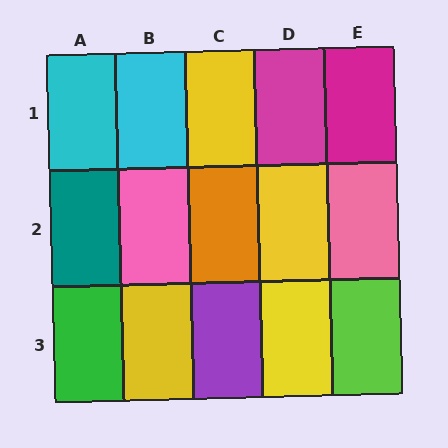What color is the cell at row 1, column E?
Magenta.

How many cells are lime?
1 cell is lime.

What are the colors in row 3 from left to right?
Green, yellow, purple, yellow, lime.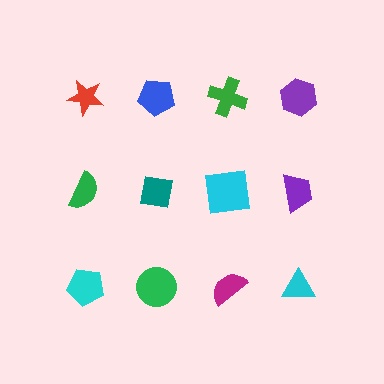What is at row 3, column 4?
A cyan triangle.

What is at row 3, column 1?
A cyan pentagon.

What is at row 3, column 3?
A magenta semicircle.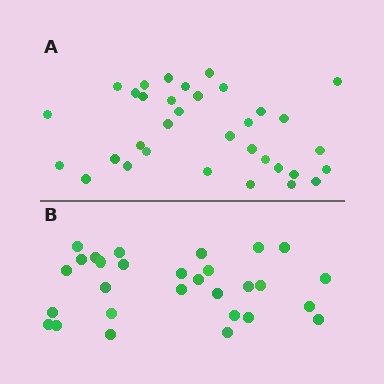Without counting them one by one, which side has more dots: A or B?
Region A (the top region) has more dots.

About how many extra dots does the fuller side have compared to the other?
Region A has about 5 more dots than region B.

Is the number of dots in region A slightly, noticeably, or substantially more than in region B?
Region A has only slightly more — the two regions are fairly close. The ratio is roughly 1.2 to 1.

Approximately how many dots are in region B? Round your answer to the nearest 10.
About 30 dots. (The exact count is 29, which rounds to 30.)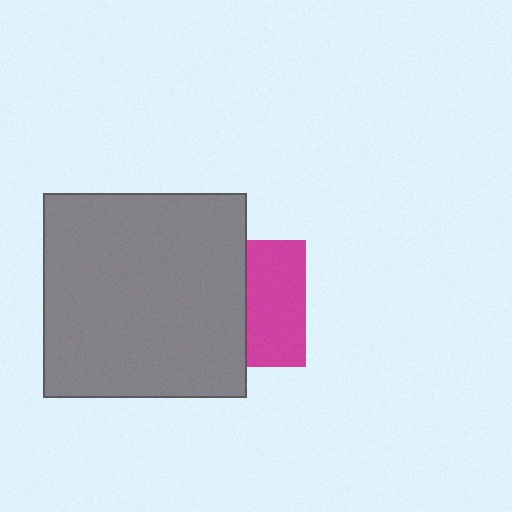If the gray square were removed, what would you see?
You would see the complete magenta square.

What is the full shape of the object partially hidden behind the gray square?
The partially hidden object is a magenta square.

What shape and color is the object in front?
The object in front is a gray square.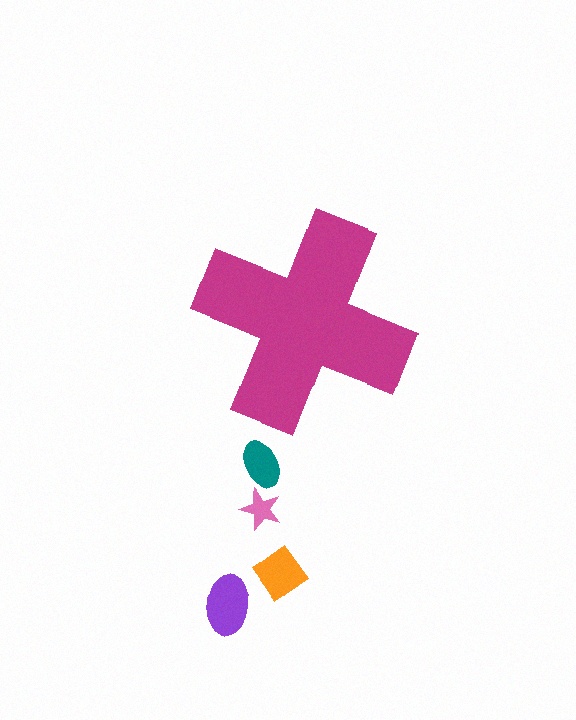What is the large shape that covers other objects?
A magenta cross.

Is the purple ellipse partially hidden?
No, the purple ellipse is fully visible.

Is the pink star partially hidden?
No, the pink star is fully visible.